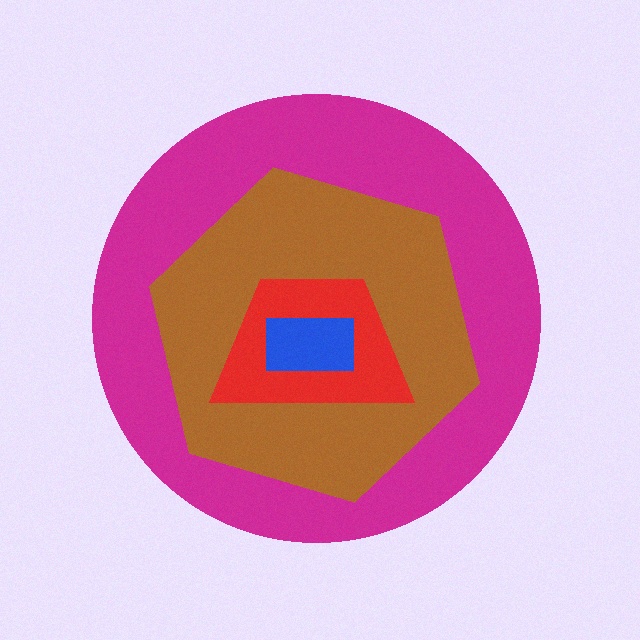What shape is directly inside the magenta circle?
The brown hexagon.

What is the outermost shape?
The magenta circle.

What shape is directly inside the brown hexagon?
The red trapezoid.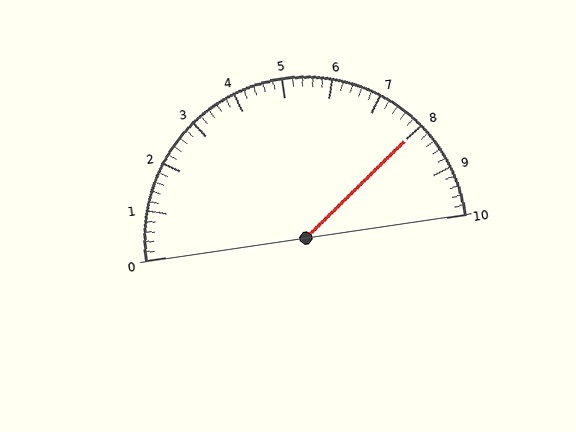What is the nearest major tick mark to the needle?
The nearest major tick mark is 8.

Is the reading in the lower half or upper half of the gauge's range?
The reading is in the upper half of the range (0 to 10).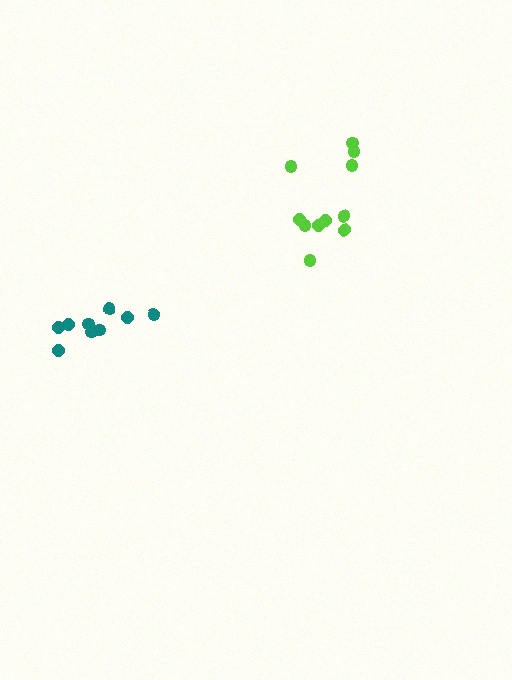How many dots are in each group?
Group 1: 11 dots, Group 2: 9 dots (20 total).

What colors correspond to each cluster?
The clusters are colored: lime, teal.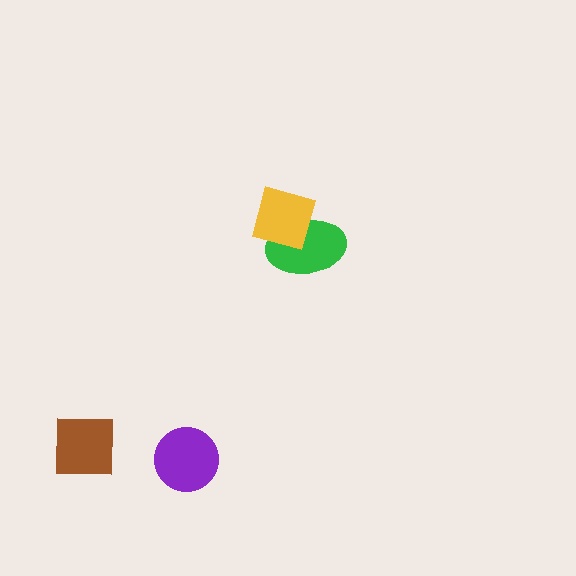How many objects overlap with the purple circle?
0 objects overlap with the purple circle.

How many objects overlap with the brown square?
0 objects overlap with the brown square.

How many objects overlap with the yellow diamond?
1 object overlaps with the yellow diamond.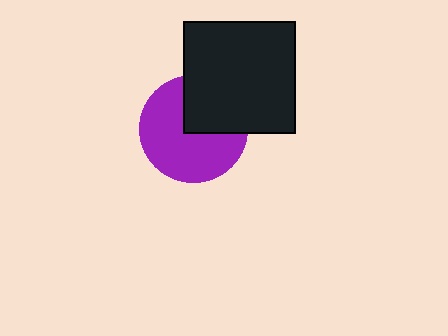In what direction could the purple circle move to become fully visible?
The purple circle could move toward the lower-left. That would shift it out from behind the black square entirely.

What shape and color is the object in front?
The object in front is a black square.